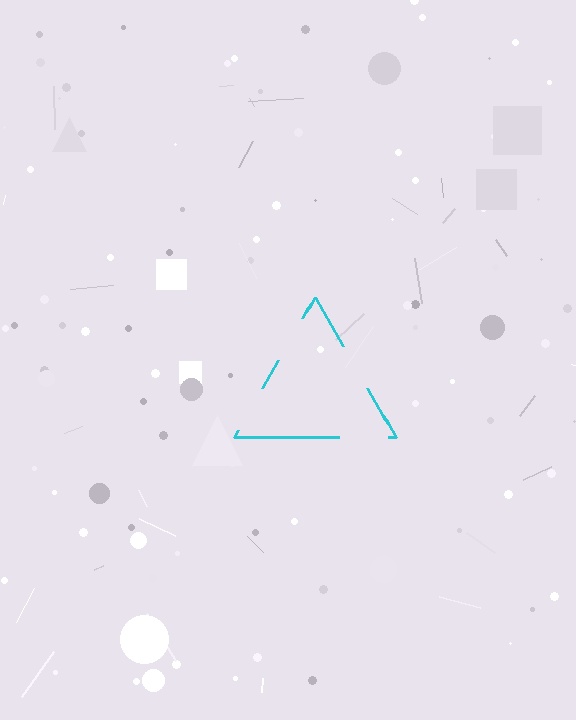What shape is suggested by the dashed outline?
The dashed outline suggests a triangle.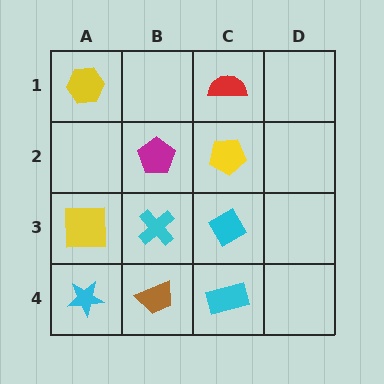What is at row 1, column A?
A yellow hexagon.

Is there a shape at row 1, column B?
No, that cell is empty.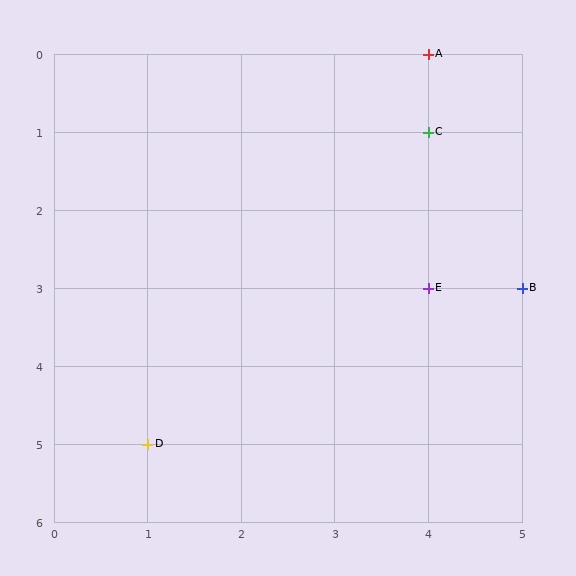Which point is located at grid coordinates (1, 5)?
Point D is at (1, 5).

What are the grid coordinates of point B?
Point B is at grid coordinates (5, 3).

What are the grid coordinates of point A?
Point A is at grid coordinates (4, 0).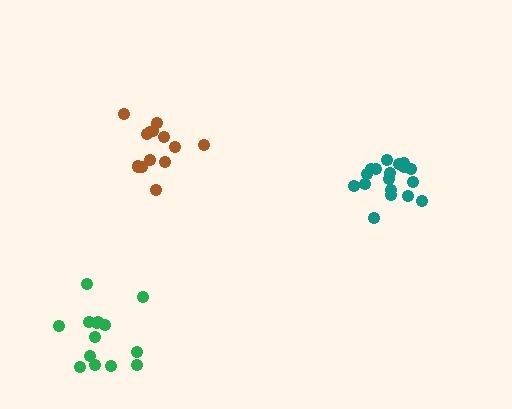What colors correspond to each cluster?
The clusters are colored: brown, teal, green.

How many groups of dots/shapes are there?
There are 3 groups.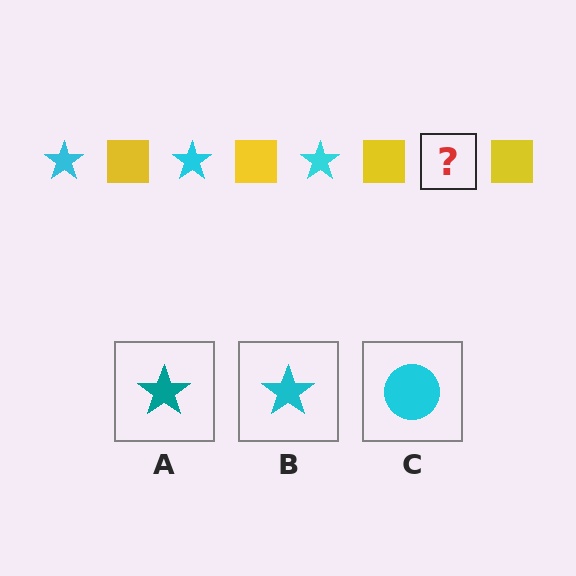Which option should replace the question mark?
Option B.